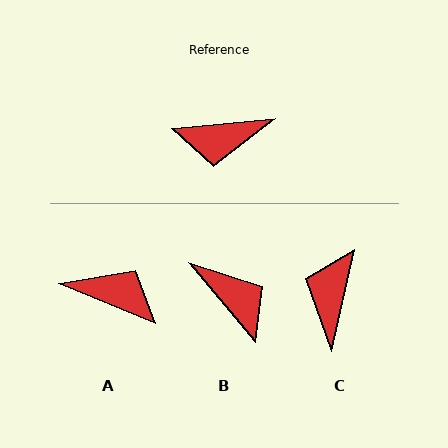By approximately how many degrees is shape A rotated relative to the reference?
Approximately 152 degrees counter-clockwise.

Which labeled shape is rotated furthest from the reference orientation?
A, about 152 degrees away.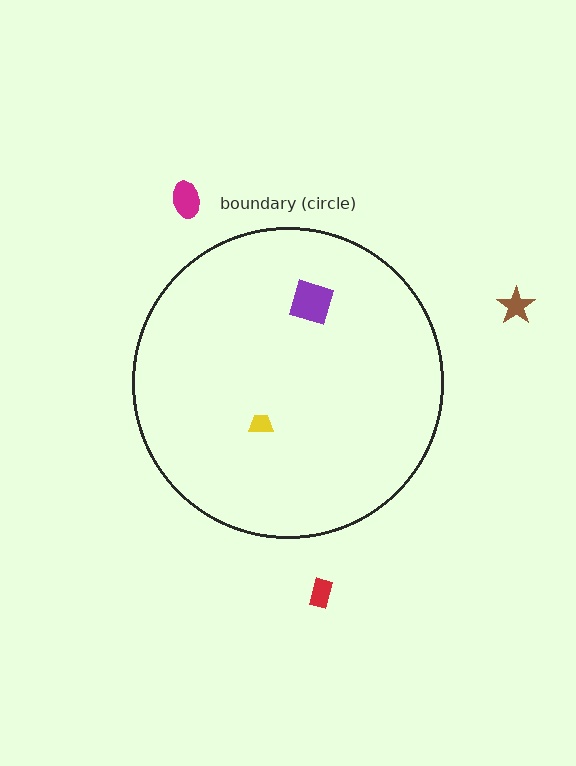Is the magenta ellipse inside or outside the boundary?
Outside.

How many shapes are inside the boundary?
2 inside, 3 outside.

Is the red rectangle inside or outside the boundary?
Outside.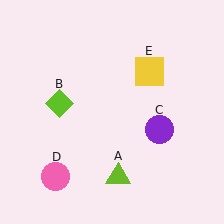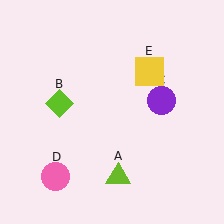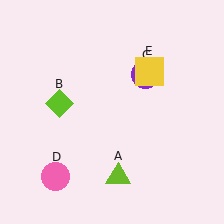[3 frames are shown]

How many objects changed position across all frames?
1 object changed position: purple circle (object C).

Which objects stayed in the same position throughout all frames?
Lime triangle (object A) and lime diamond (object B) and pink circle (object D) and yellow square (object E) remained stationary.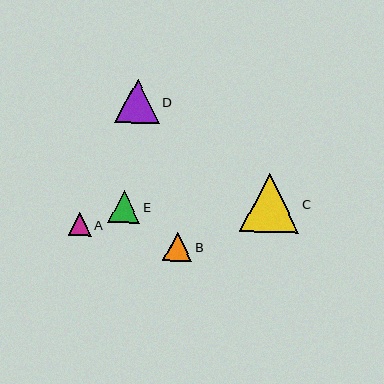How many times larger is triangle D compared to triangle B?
Triangle D is approximately 1.5 times the size of triangle B.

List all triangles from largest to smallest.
From largest to smallest: C, D, E, B, A.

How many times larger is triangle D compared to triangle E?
Triangle D is approximately 1.4 times the size of triangle E.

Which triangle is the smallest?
Triangle A is the smallest with a size of approximately 23 pixels.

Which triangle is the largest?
Triangle C is the largest with a size of approximately 59 pixels.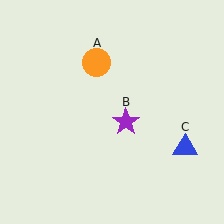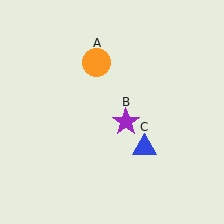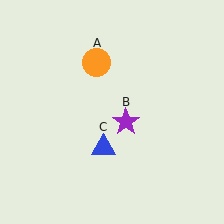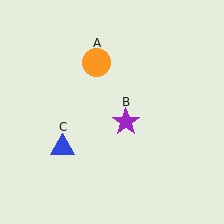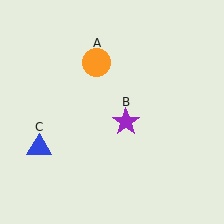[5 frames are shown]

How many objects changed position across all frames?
1 object changed position: blue triangle (object C).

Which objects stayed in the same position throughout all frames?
Orange circle (object A) and purple star (object B) remained stationary.